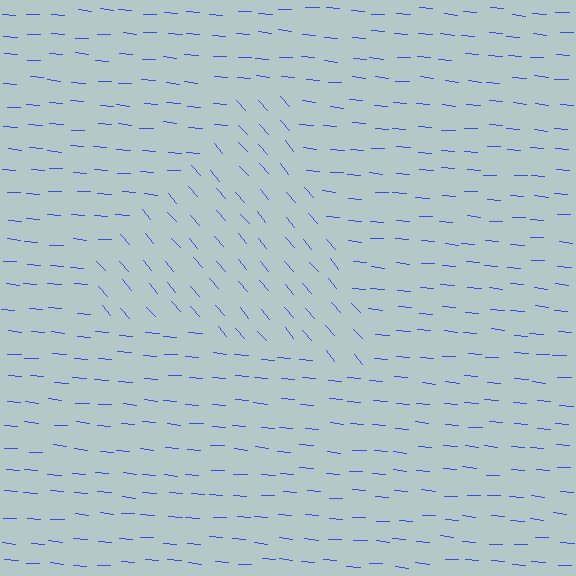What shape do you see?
I see a triangle.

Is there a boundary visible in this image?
Yes, there is a texture boundary formed by a change in line orientation.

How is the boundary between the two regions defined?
The boundary is defined purely by a change in line orientation (approximately 45 degrees difference). All lines are the same color and thickness.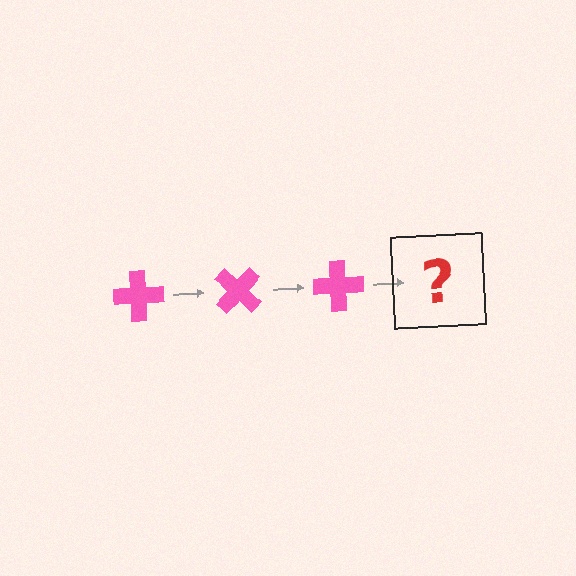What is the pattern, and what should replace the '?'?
The pattern is that the cross rotates 45 degrees each step. The '?' should be a pink cross rotated 135 degrees.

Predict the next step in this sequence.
The next step is a pink cross rotated 135 degrees.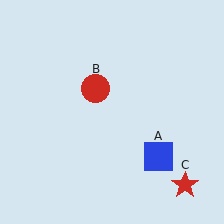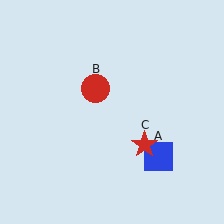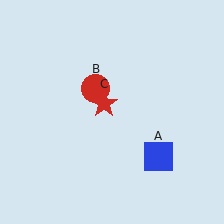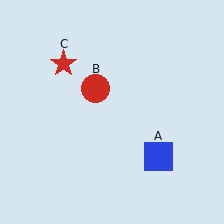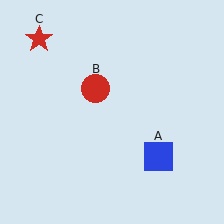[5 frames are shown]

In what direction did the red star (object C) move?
The red star (object C) moved up and to the left.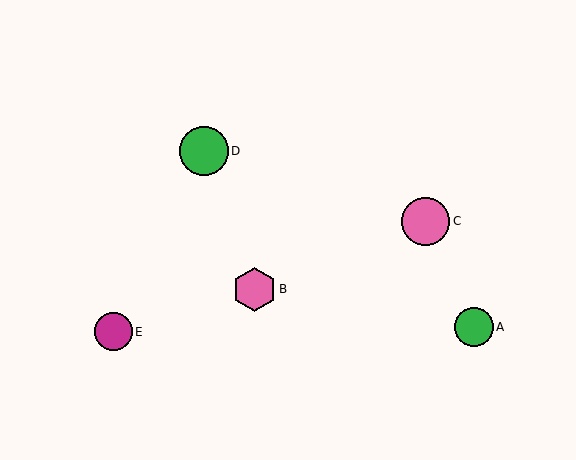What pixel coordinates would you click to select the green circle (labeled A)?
Click at (474, 327) to select the green circle A.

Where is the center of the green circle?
The center of the green circle is at (474, 327).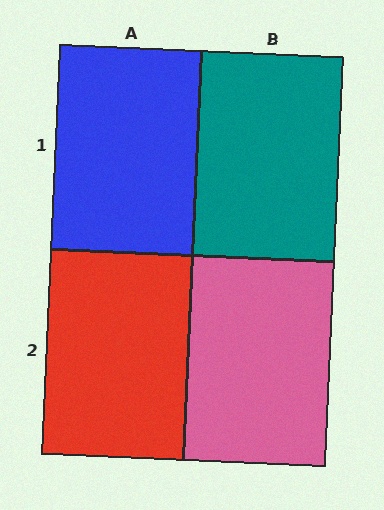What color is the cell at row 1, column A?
Blue.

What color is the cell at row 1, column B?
Teal.